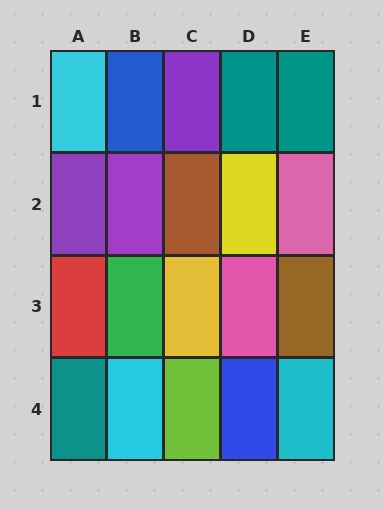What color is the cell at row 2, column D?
Yellow.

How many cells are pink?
2 cells are pink.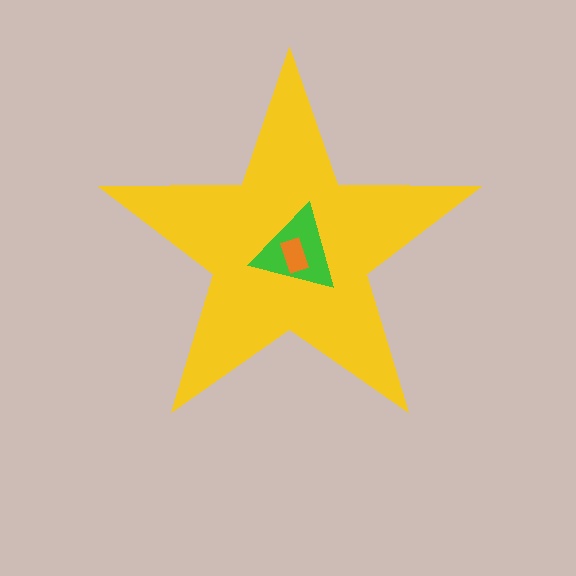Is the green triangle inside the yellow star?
Yes.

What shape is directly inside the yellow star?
The green triangle.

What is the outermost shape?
The yellow star.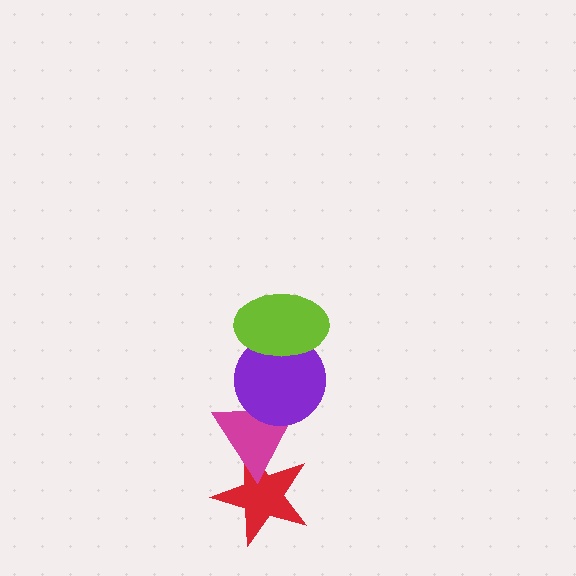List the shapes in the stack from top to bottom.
From top to bottom: the lime ellipse, the purple circle, the magenta triangle, the red star.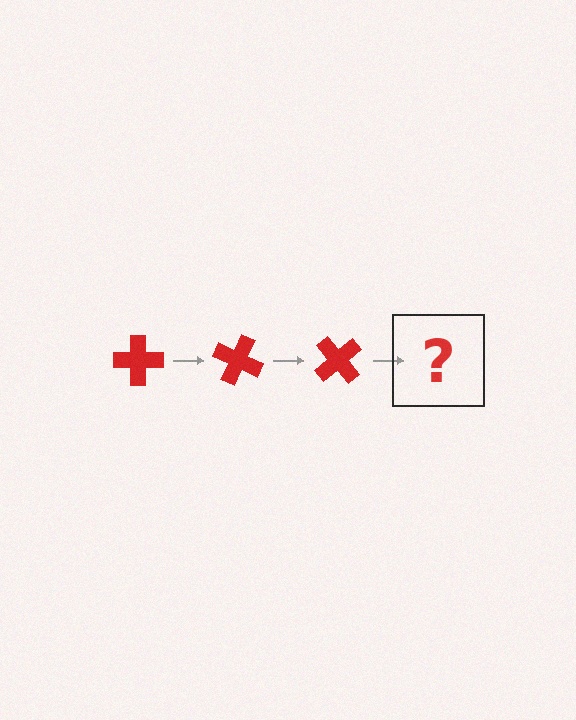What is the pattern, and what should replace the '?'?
The pattern is that the cross rotates 25 degrees each step. The '?' should be a red cross rotated 75 degrees.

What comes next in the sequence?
The next element should be a red cross rotated 75 degrees.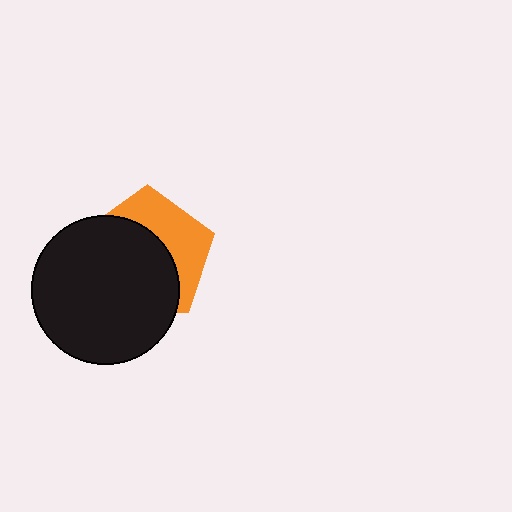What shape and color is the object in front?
The object in front is a black circle.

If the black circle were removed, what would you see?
You would see the complete orange pentagon.